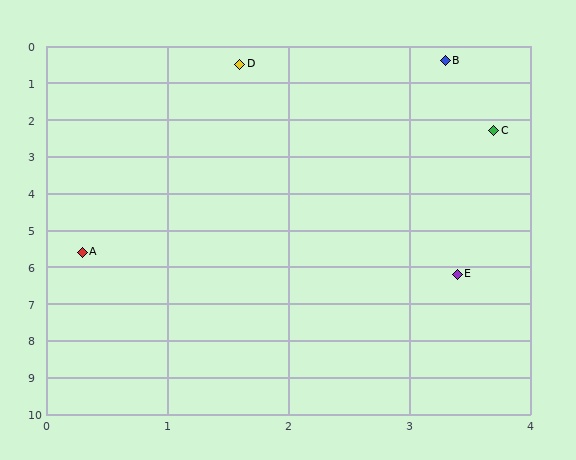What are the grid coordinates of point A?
Point A is at approximately (0.3, 5.6).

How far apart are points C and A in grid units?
Points C and A are about 4.7 grid units apart.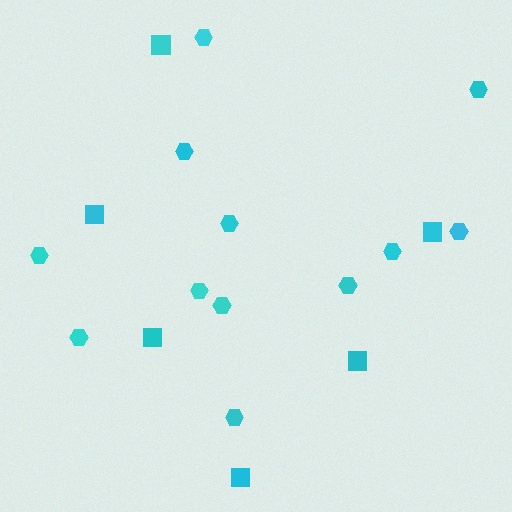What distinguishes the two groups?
There are 2 groups: one group of squares (6) and one group of hexagons (12).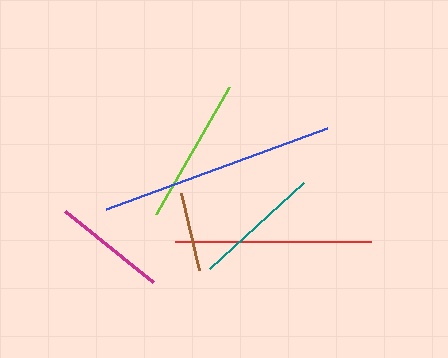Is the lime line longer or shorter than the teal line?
The lime line is longer than the teal line.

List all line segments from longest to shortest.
From longest to shortest: blue, red, lime, teal, magenta, brown.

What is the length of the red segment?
The red segment is approximately 195 pixels long.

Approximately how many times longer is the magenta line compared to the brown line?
The magenta line is approximately 1.4 times the length of the brown line.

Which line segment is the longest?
The blue line is the longest at approximately 235 pixels.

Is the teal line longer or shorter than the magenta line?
The teal line is longer than the magenta line.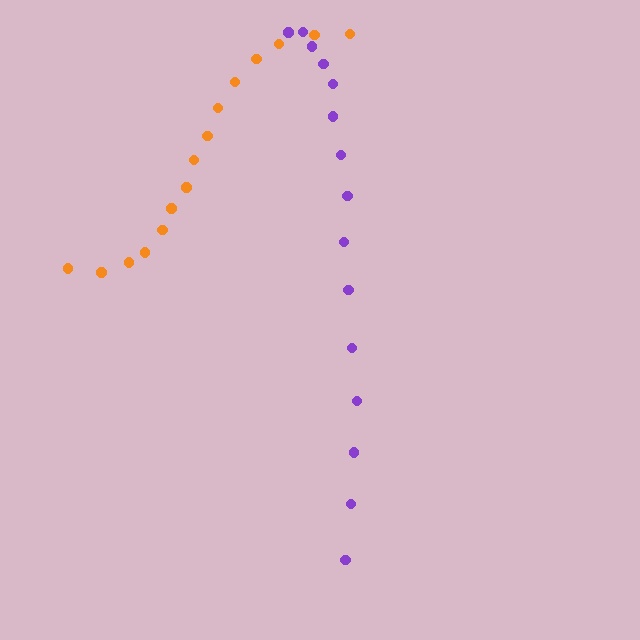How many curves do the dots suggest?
There are 2 distinct paths.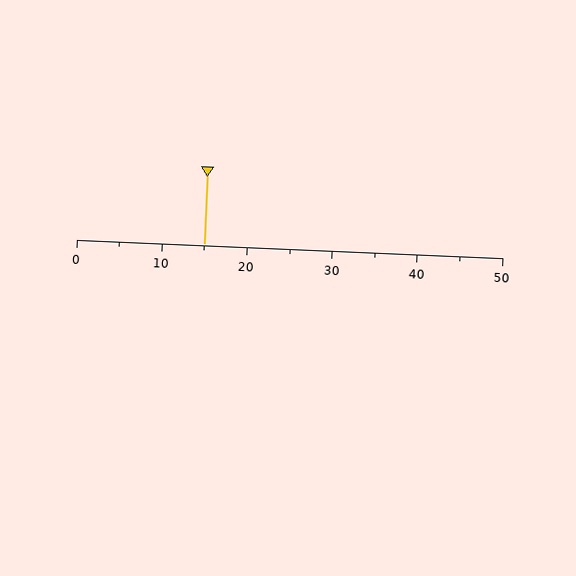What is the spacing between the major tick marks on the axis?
The major ticks are spaced 10 apart.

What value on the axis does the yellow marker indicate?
The marker indicates approximately 15.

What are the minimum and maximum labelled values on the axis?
The axis runs from 0 to 50.